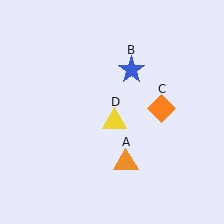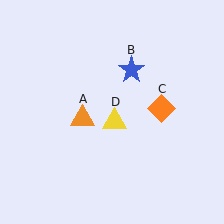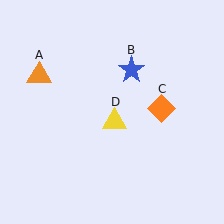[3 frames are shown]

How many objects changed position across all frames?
1 object changed position: orange triangle (object A).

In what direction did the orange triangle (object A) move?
The orange triangle (object A) moved up and to the left.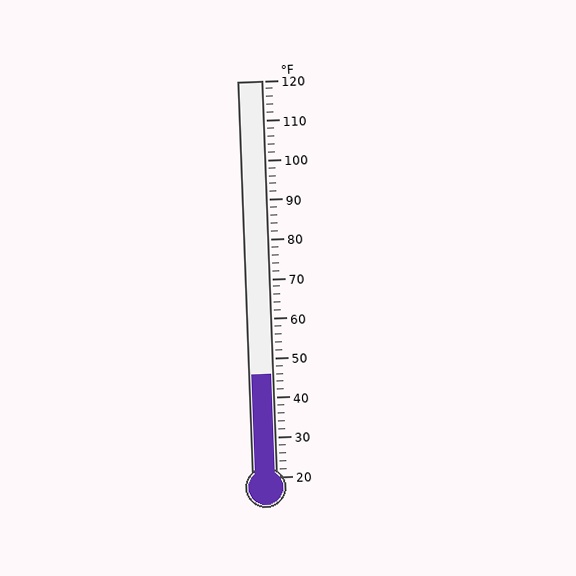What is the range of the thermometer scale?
The thermometer scale ranges from 20°F to 120°F.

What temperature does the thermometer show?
The thermometer shows approximately 46°F.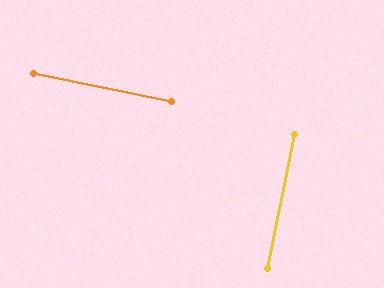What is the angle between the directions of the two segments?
Approximately 90 degrees.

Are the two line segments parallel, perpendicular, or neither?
Perpendicular — they meet at approximately 90°.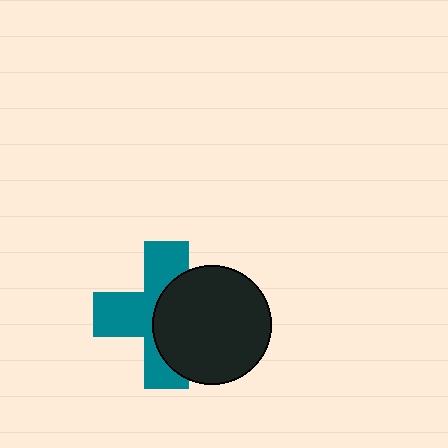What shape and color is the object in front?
The object in front is a black circle.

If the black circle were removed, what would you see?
You would see the complete teal cross.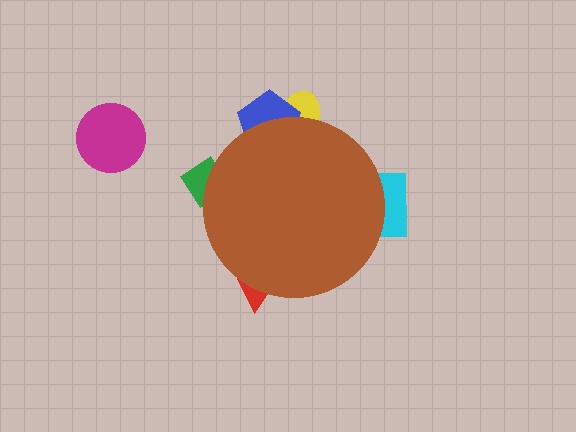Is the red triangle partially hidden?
Yes, the red triangle is partially hidden behind the brown circle.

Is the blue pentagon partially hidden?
Yes, the blue pentagon is partially hidden behind the brown circle.